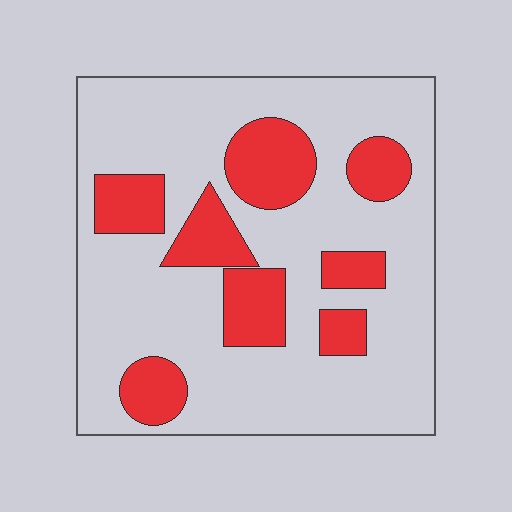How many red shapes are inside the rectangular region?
8.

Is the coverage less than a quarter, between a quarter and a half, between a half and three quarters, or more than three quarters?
Less than a quarter.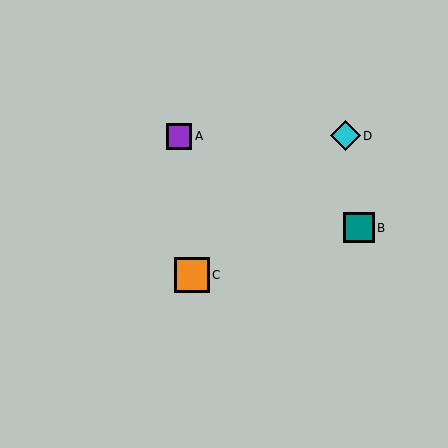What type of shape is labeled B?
Shape B is a teal square.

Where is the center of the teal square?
The center of the teal square is at (359, 228).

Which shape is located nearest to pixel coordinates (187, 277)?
The orange square (labeled C) at (192, 275) is nearest to that location.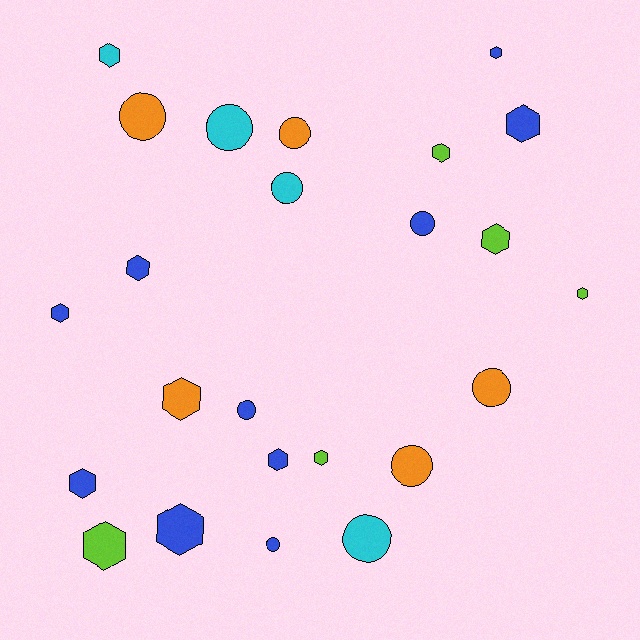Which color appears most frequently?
Blue, with 10 objects.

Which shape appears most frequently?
Hexagon, with 14 objects.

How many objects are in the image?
There are 24 objects.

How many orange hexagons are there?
There is 1 orange hexagon.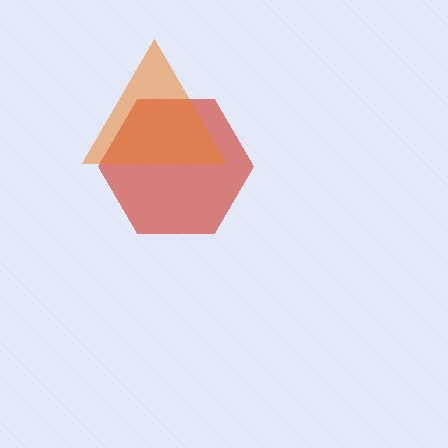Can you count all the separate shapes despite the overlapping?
Yes, there are 2 separate shapes.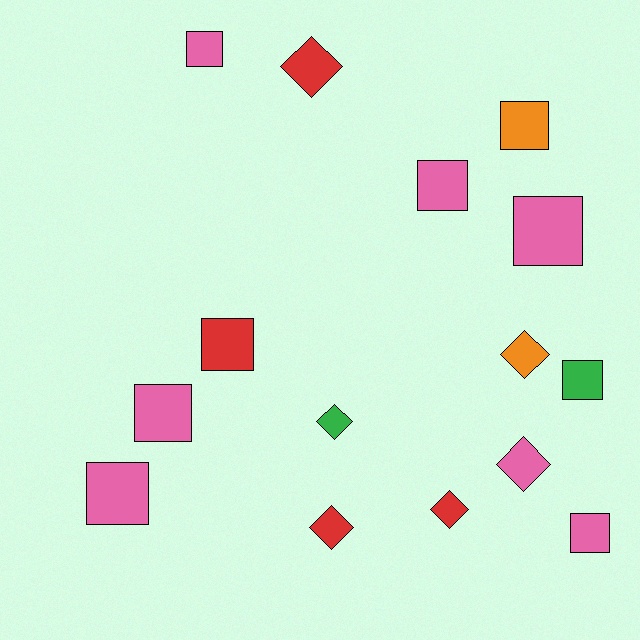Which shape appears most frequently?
Square, with 9 objects.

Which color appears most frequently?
Pink, with 7 objects.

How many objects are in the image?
There are 15 objects.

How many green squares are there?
There is 1 green square.